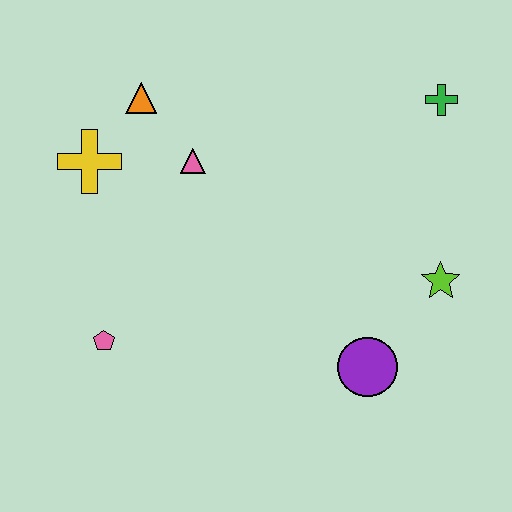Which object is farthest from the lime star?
The yellow cross is farthest from the lime star.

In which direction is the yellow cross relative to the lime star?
The yellow cross is to the left of the lime star.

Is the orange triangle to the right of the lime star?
No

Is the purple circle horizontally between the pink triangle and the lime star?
Yes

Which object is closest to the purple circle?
The lime star is closest to the purple circle.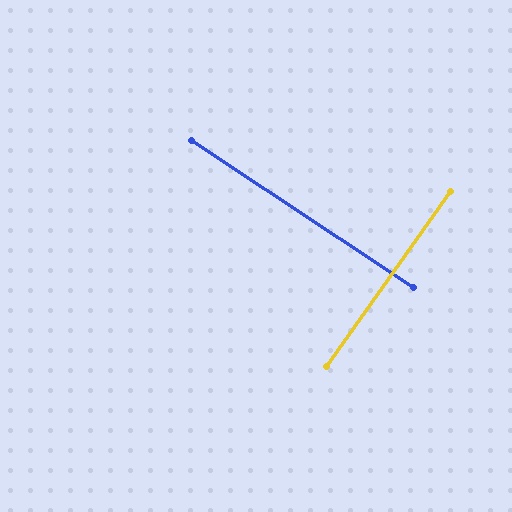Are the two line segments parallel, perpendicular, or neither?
Perpendicular — they meet at approximately 88°.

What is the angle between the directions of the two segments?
Approximately 88 degrees.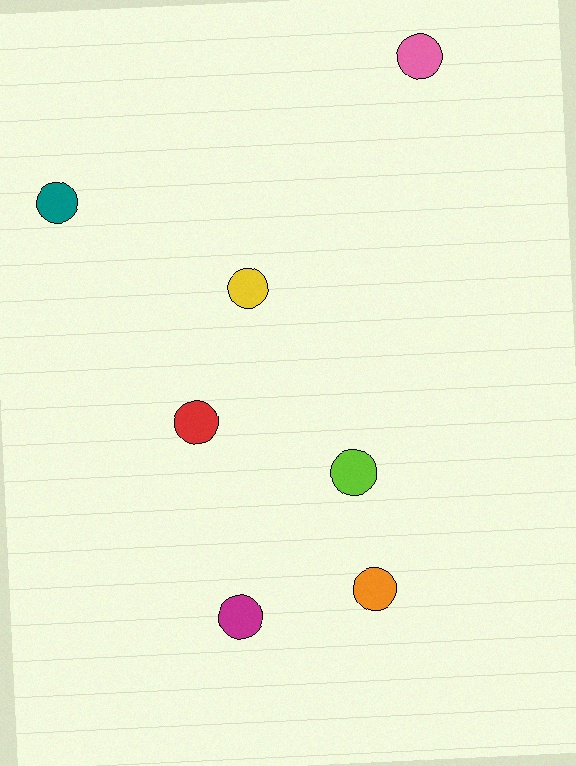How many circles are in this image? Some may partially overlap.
There are 7 circles.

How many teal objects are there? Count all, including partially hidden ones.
There is 1 teal object.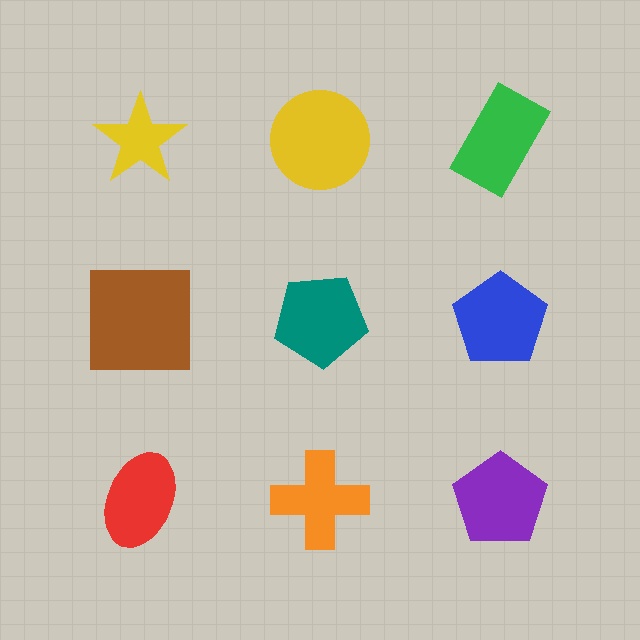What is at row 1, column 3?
A green rectangle.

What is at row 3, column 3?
A purple pentagon.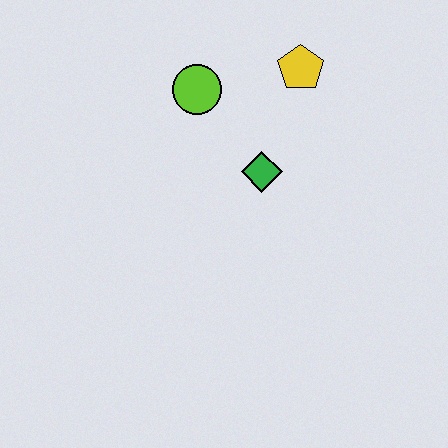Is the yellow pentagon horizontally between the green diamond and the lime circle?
No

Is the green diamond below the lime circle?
Yes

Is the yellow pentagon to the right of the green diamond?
Yes